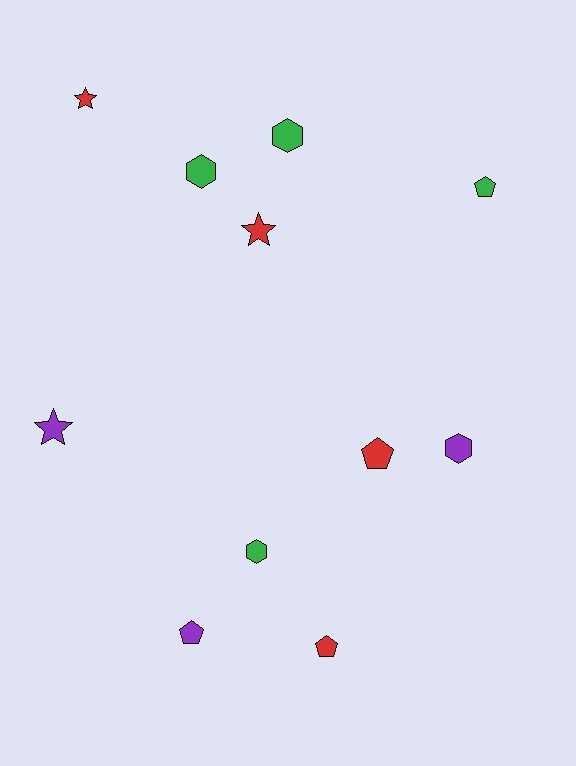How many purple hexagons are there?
There is 1 purple hexagon.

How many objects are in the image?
There are 11 objects.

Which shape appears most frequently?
Hexagon, with 4 objects.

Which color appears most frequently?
Red, with 4 objects.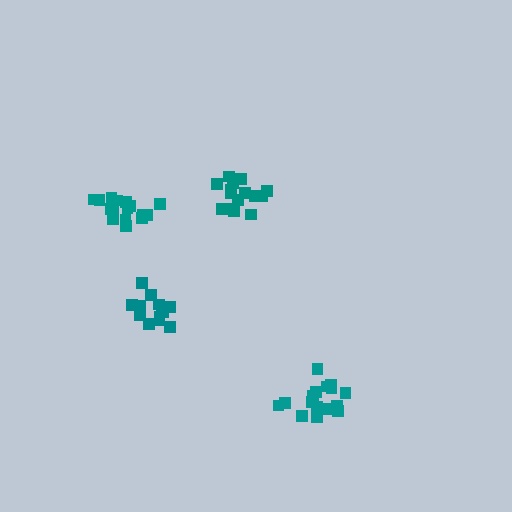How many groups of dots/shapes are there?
There are 4 groups.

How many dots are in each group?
Group 1: 15 dots, Group 2: 13 dots, Group 3: 17 dots, Group 4: 16 dots (61 total).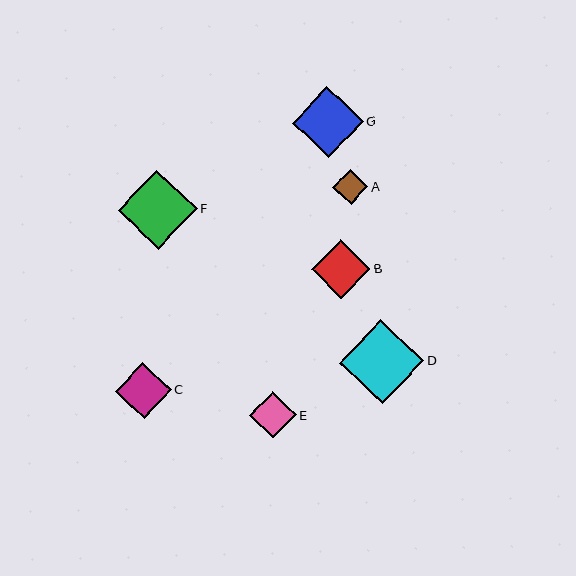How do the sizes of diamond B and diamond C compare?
Diamond B and diamond C are approximately the same size.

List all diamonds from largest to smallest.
From largest to smallest: D, F, G, B, C, E, A.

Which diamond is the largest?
Diamond D is the largest with a size of approximately 84 pixels.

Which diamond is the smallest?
Diamond A is the smallest with a size of approximately 35 pixels.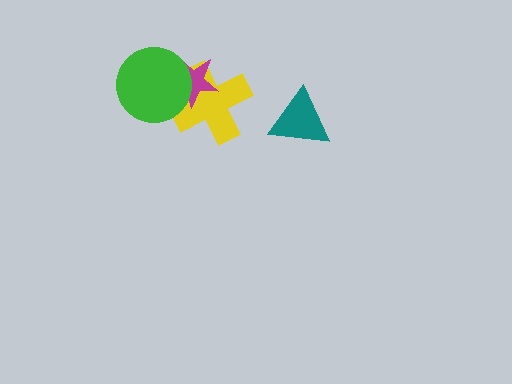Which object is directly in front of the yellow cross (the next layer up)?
The magenta star is directly in front of the yellow cross.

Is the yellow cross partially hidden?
Yes, it is partially covered by another shape.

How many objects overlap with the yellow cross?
2 objects overlap with the yellow cross.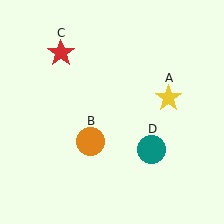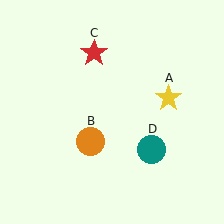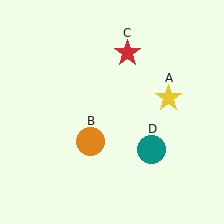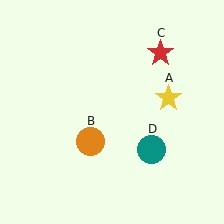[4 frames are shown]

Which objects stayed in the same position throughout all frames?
Yellow star (object A) and orange circle (object B) and teal circle (object D) remained stationary.